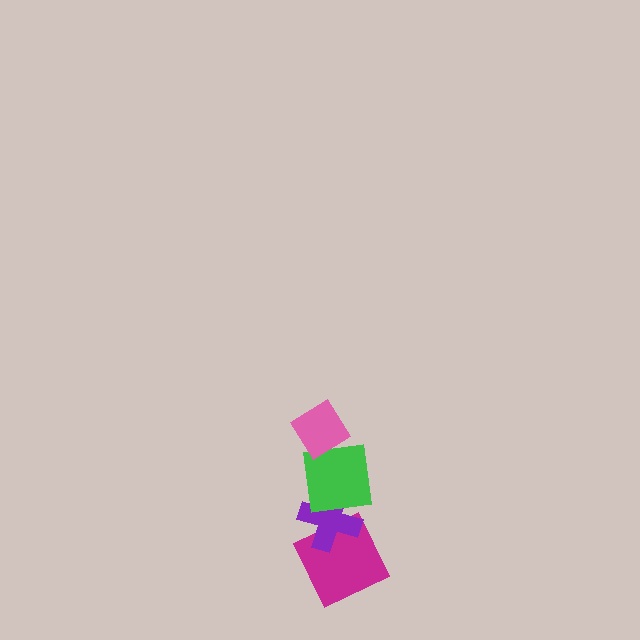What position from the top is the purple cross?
The purple cross is 3rd from the top.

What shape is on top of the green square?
The pink diamond is on top of the green square.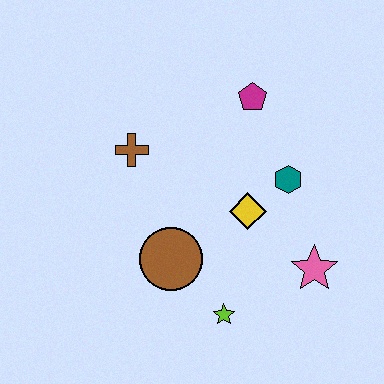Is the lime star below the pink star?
Yes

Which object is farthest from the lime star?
The magenta pentagon is farthest from the lime star.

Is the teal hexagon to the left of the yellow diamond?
No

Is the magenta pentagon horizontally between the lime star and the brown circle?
No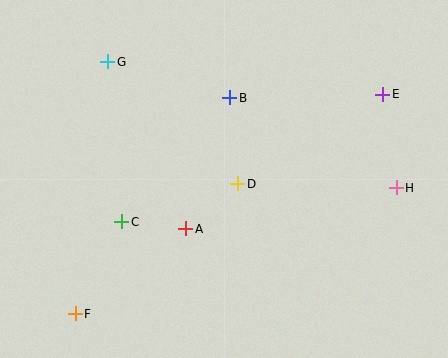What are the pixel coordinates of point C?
Point C is at (122, 222).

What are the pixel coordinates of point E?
Point E is at (383, 94).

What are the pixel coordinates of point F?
Point F is at (75, 314).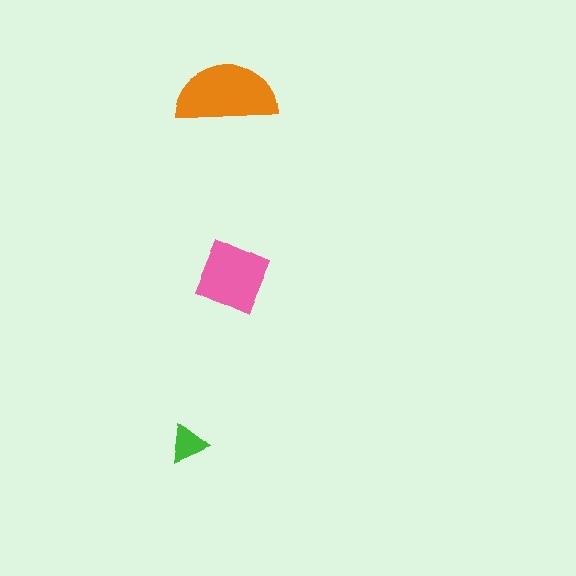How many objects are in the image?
There are 3 objects in the image.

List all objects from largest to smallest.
The orange semicircle, the pink square, the green triangle.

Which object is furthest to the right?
The orange semicircle is rightmost.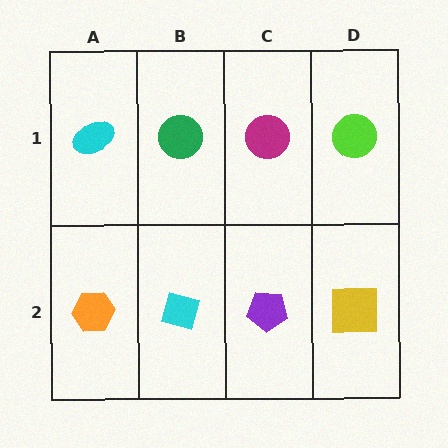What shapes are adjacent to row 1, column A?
An orange hexagon (row 2, column A), a green circle (row 1, column B).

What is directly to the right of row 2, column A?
A cyan diamond.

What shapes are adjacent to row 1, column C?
A purple pentagon (row 2, column C), a green circle (row 1, column B), a lime circle (row 1, column D).